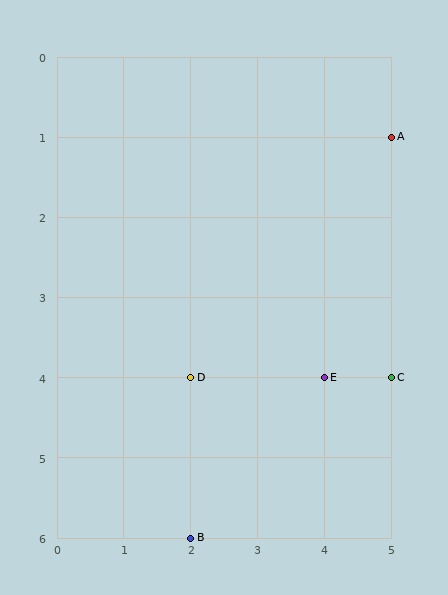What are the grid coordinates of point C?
Point C is at grid coordinates (5, 4).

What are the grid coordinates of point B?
Point B is at grid coordinates (2, 6).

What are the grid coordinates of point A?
Point A is at grid coordinates (5, 1).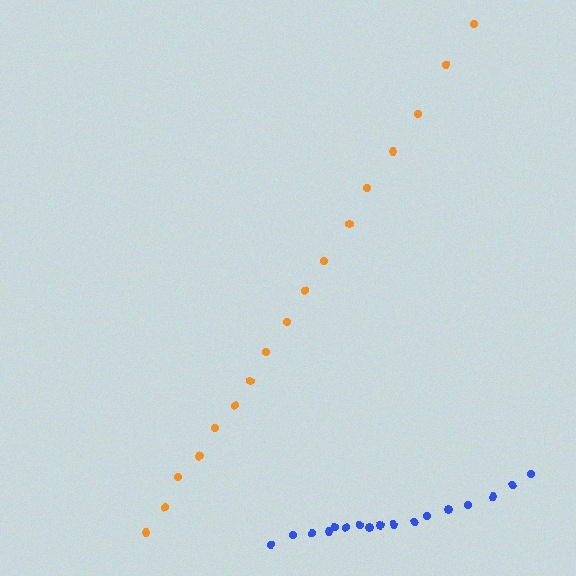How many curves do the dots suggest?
There are 2 distinct paths.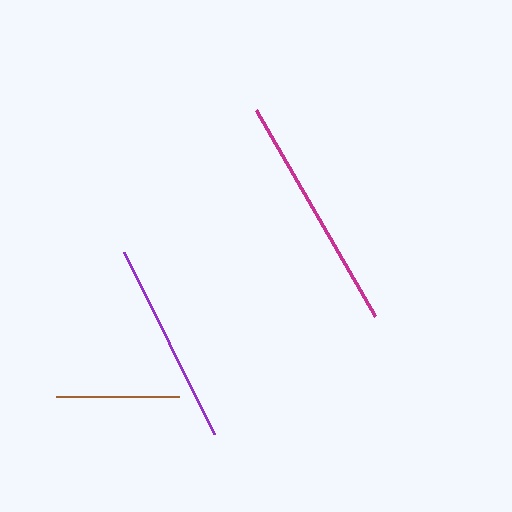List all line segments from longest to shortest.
From longest to shortest: magenta, purple, brown.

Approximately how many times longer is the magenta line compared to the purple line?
The magenta line is approximately 1.2 times the length of the purple line.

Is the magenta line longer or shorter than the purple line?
The magenta line is longer than the purple line.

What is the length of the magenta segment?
The magenta segment is approximately 238 pixels long.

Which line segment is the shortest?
The brown line is the shortest at approximately 123 pixels.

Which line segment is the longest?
The magenta line is the longest at approximately 238 pixels.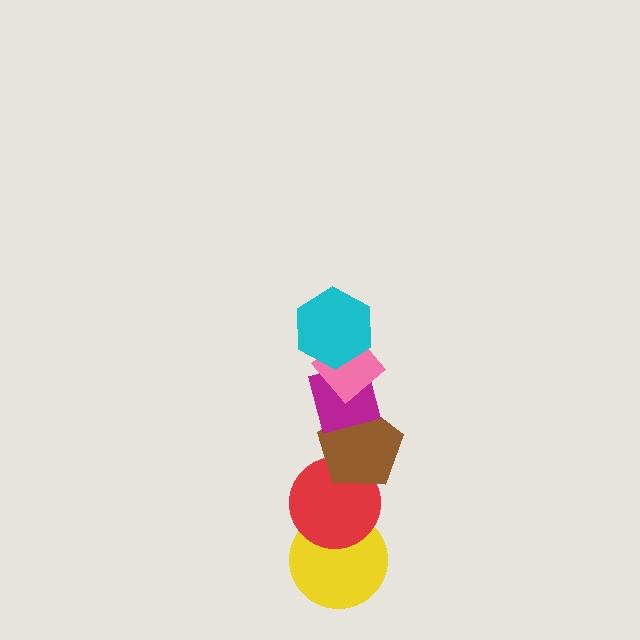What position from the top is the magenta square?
The magenta square is 3rd from the top.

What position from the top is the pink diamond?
The pink diamond is 2nd from the top.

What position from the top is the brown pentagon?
The brown pentagon is 4th from the top.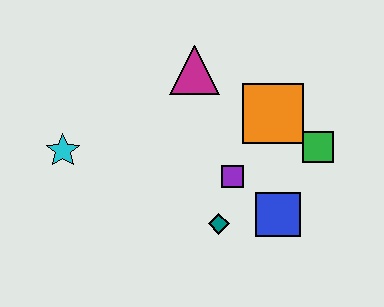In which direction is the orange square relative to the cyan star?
The orange square is to the right of the cyan star.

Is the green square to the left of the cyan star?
No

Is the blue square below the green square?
Yes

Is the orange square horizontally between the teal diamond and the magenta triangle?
No